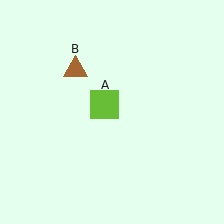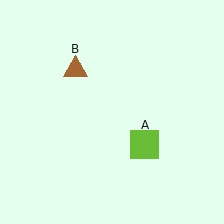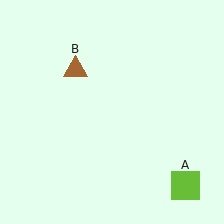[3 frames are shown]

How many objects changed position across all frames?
1 object changed position: lime square (object A).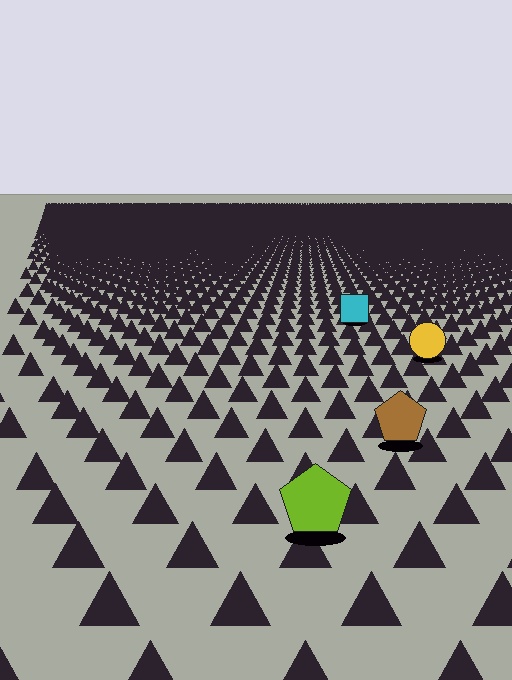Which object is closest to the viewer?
The lime pentagon is closest. The texture marks near it are larger and more spread out.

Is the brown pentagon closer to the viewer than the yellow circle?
Yes. The brown pentagon is closer — you can tell from the texture gradient: the ground texture is coarser near it.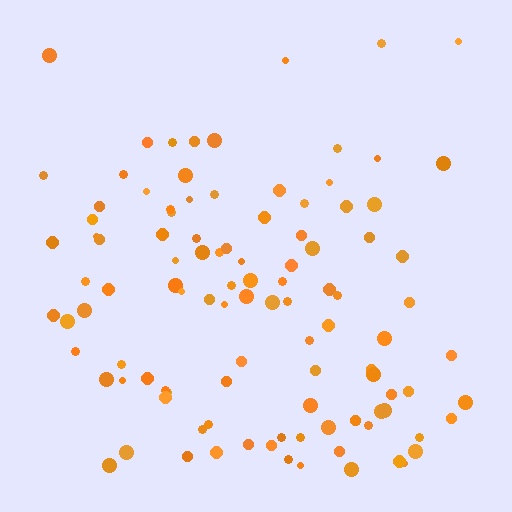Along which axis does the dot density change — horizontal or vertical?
Vertical.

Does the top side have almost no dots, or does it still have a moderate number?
Still a moderate number, just noticeably fewer than the bottom.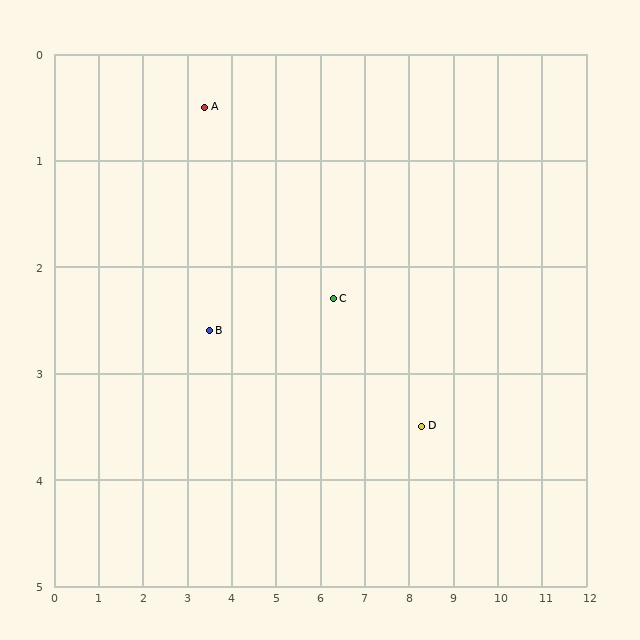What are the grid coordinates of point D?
Point D is at approximately (8.3, 3.5).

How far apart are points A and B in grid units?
Points A and B are about 2.1 grid units apart.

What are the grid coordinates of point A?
Point A is at approximately (3.4, 0.5).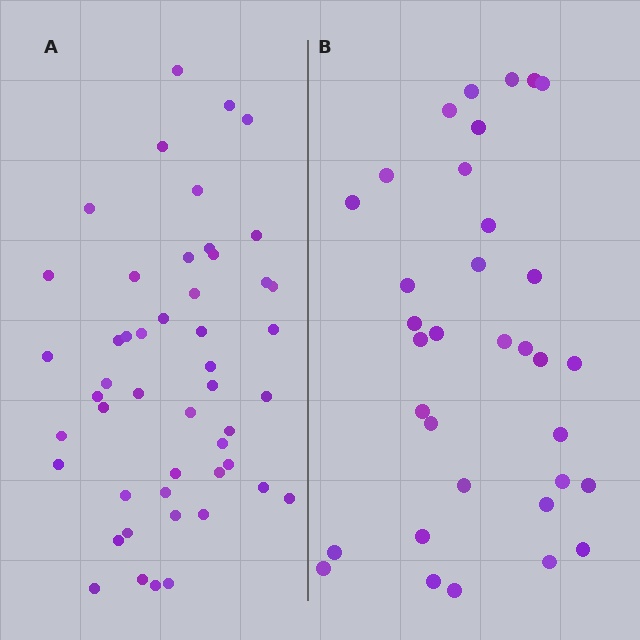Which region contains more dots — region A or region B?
Region A (the left region) has more dots.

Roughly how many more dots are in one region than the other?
Region A has approximately 15 more dots than region B.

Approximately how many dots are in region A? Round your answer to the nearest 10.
About 50 dots. (The exact count is 49, which rounds to 50.)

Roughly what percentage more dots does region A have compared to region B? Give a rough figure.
About 45% more.